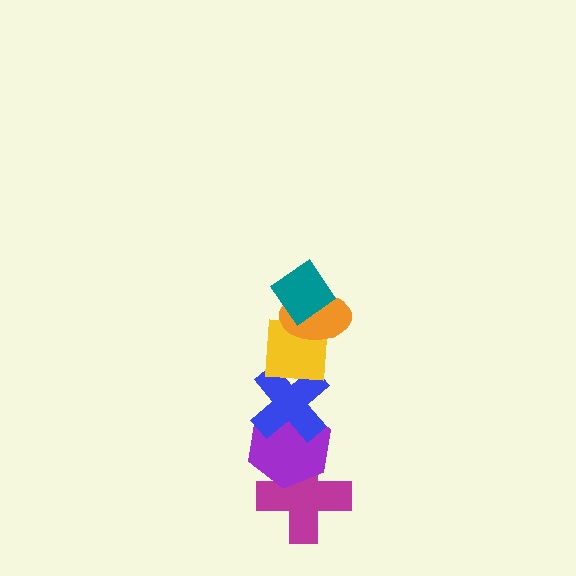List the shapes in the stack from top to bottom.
From top to bottom: the teal diamond, the orange ellipse, the yellow square, the blue cross, the purple hexagon, the magenta cross.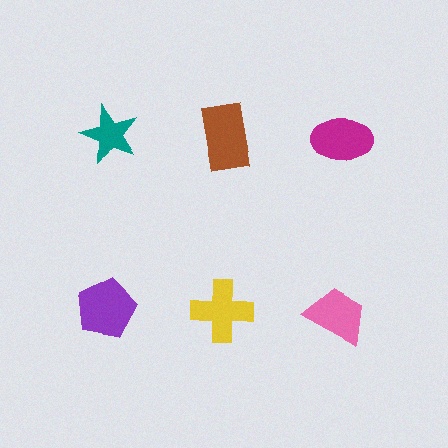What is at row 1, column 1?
A teal star.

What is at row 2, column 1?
A purple pentagon.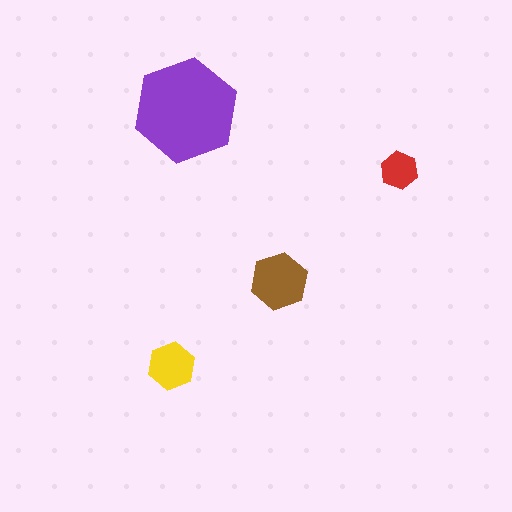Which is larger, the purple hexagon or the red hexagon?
The purple one.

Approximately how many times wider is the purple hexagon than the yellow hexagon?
About 2 times wider.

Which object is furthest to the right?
The red hexagon is rightmost.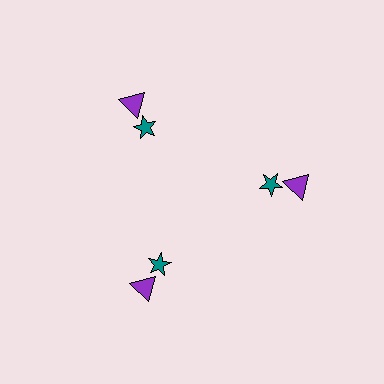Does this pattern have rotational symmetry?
Yes, this pattern has 3-fold rotational symmetry. It looks the same after rotating 120 degrees around the center.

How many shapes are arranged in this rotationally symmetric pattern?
There are 6 shapes, arranged in 3 groups of 2.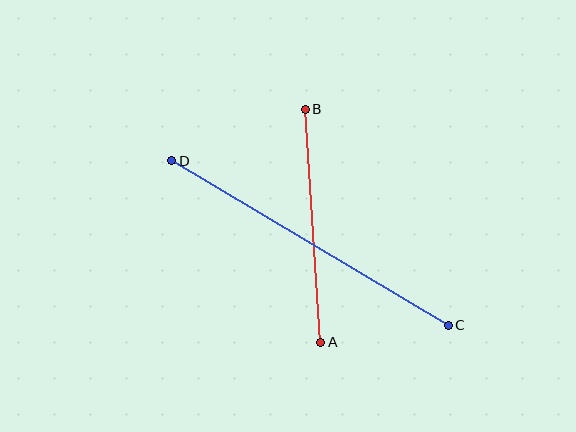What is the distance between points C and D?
The distance is approximately 322 pixels.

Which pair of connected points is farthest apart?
Points C and D are farthest apart.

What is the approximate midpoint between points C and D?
The midpoint is at approximately (310, 243) pixels.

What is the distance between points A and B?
The distance is approximately 233 pixels.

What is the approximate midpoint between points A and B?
The midpoint is at approximately (313, 226) pixels.